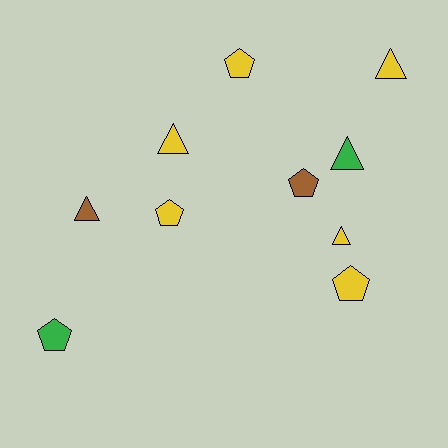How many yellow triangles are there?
There are 3 yellow triangles.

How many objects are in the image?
There are 10 objects.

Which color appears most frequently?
Yellow, with 6 objects.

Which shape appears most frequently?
Pentagon, with 5 objects.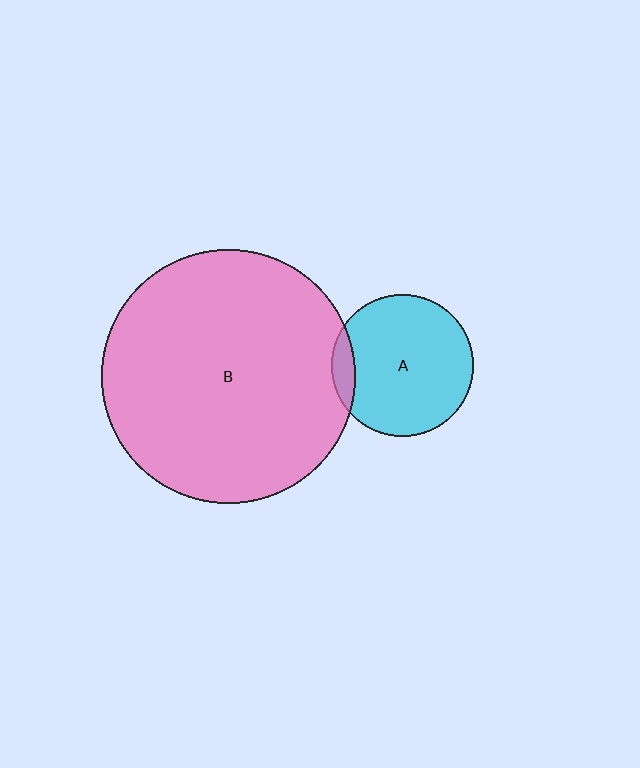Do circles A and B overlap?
Yes.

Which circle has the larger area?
Circle B (pink).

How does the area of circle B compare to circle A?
Approximately 3.2 times.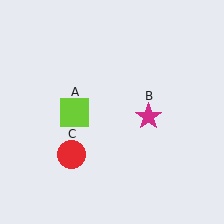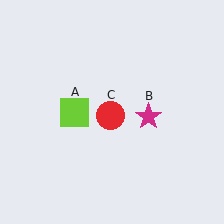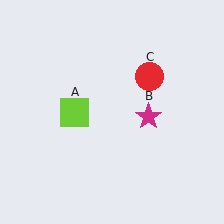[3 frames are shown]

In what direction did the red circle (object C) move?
The red circle (object C) moved up and to the right.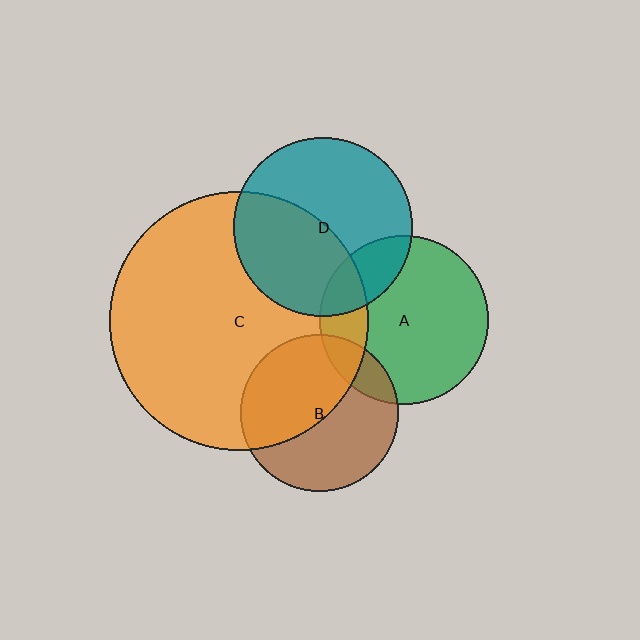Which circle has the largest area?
Circle C (orange).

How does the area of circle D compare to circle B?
Approximately 1.3 times.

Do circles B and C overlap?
Yes.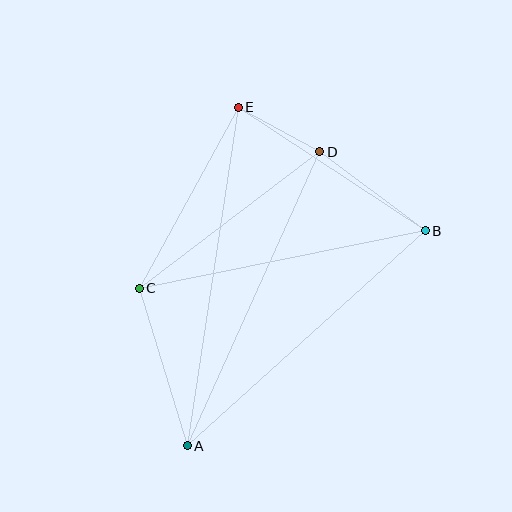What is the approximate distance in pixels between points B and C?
The distance between B and C is approximately 292 pixels.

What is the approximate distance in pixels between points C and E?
The distance between C and E is approximately 206 pixels.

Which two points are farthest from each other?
Points A and E are farthest from each other.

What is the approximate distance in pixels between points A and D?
The distance between A and D is approximately 323 pixels.